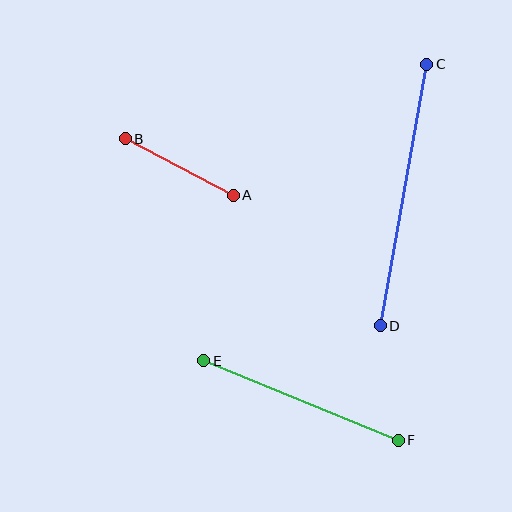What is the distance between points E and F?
The distance is approximately 210 pixels.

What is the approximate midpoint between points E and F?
The midpoint is at approximately (301, 401) pixels.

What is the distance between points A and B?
The distance is approximately 122 pixels.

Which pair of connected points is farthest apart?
Points C and D are farthest apart.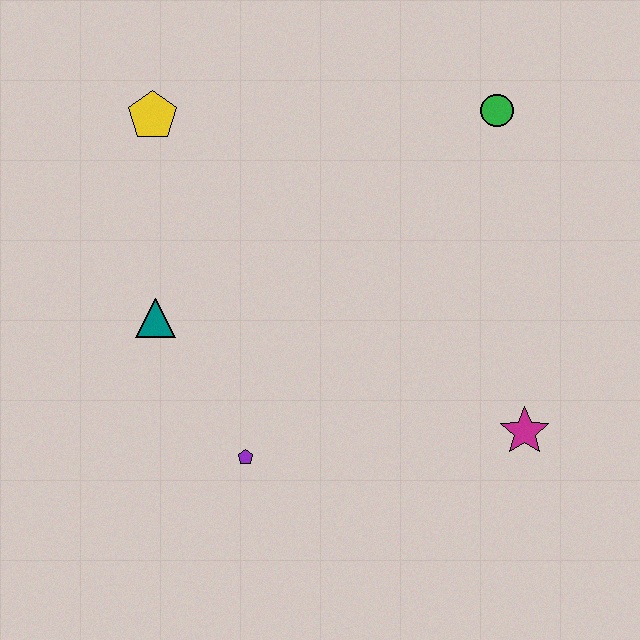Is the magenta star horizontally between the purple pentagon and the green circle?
No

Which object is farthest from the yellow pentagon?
The magenta star is farthest from the yellow pentagon.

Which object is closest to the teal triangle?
The purple pentagon is closest to the teal triangle.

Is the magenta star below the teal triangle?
Yes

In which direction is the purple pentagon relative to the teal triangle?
The purple pentagon is below the teal triangle.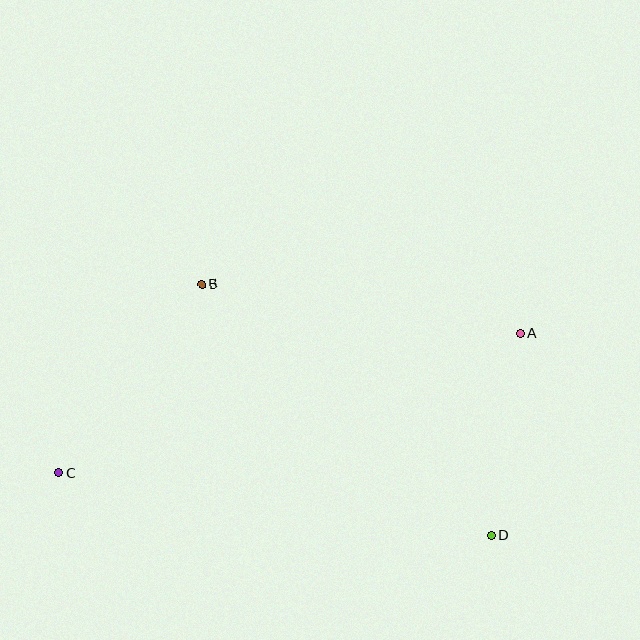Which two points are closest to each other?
Points A and D are closest to each other.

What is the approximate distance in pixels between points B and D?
The distance between B and D is approximately 383 pixels.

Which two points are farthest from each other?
Points A and C are farthest from each other.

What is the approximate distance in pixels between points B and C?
The distance between B and C is approximately 237 pixels.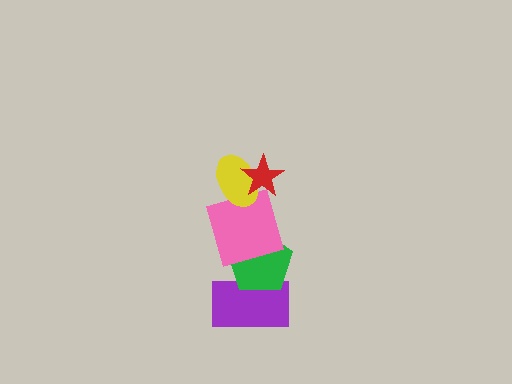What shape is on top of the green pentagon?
The pink square is on top of the green pentagon.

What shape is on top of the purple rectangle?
The green pentagon is on top of the purple rectangle.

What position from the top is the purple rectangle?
The purple rectangle is 5th from the top.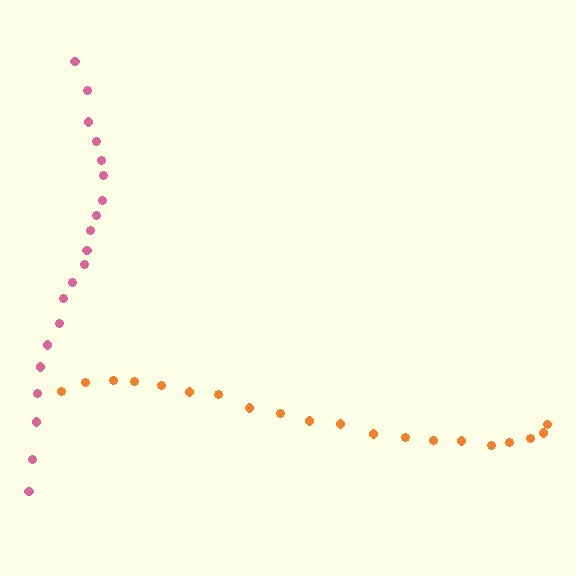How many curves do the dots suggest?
There are 2 distinct paths.